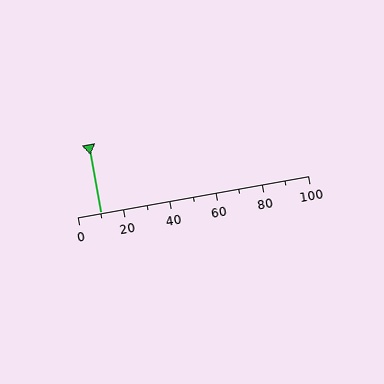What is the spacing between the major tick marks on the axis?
The major ticks are spaced 20 apart.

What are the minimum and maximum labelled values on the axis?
The axis runs from 0 to 100.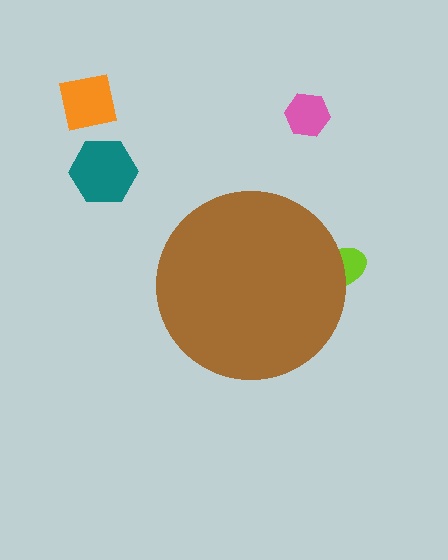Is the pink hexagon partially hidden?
No, the pink hexagon is fully visible.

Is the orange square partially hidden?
No, the orange square is fully visible.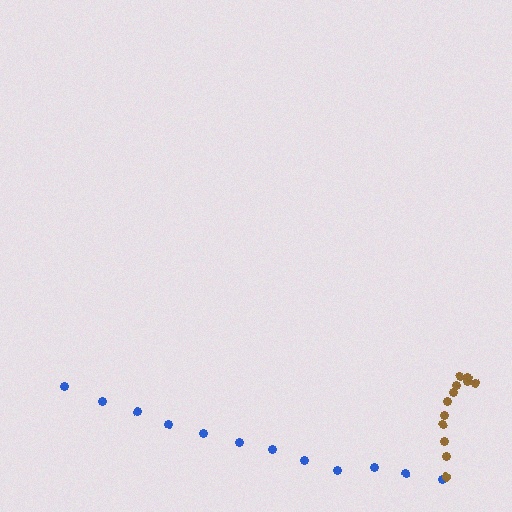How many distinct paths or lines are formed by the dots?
There are 2 distinct paths.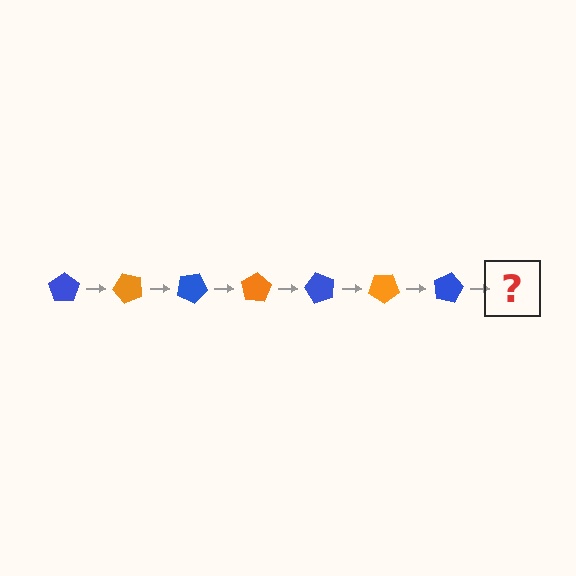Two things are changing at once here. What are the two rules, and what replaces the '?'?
The two rules are that it rotates 50 degrees each step and the color cycles through blue and orange. The '?' should be an orange pentagon, rotated 350 degrees from the start.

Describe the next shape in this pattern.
It should be an orange pentagon, rotated 350 degrees from the start.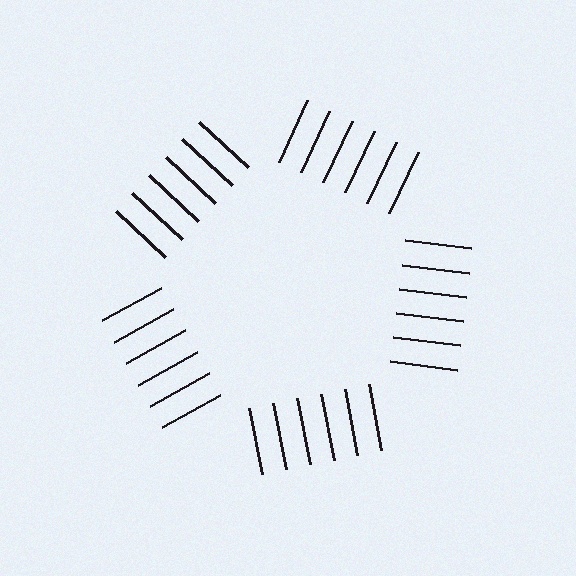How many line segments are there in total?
30 — 6 along each of the 5 edges.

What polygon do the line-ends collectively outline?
An illusory pentagon — the line segments terminate on its edges but no continuous stroke is drawn.